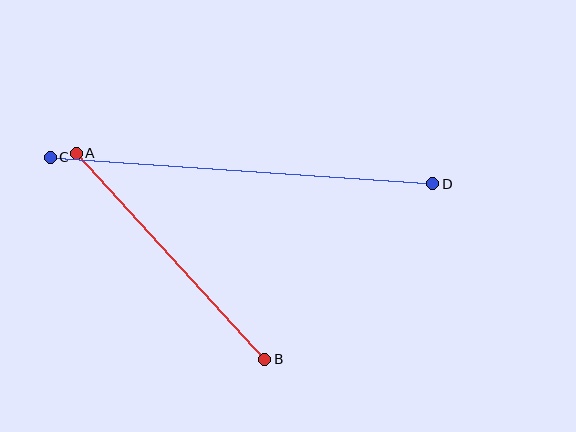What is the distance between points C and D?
The distance is approximately 383 pixels.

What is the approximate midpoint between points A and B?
The midpoint is at approximately (171, 256) pixels.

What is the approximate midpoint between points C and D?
The midpoint is at approximately (241, 171) pixels.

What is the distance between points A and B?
The distance is approximately 279 pixels.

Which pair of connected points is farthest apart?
Points C and D are farthest apart.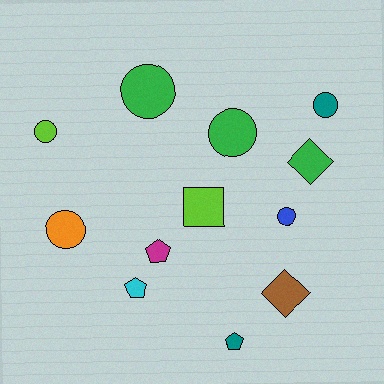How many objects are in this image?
There are 12 objects.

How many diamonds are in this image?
There are 2 diamonds.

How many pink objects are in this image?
There are no pink objects.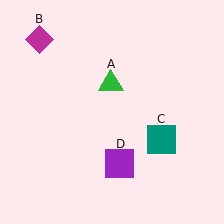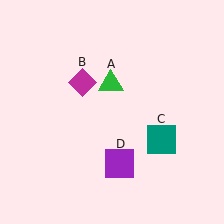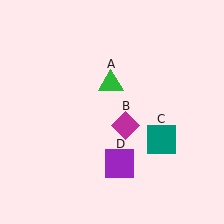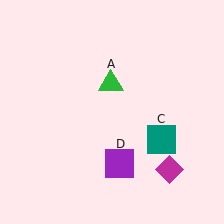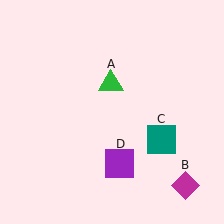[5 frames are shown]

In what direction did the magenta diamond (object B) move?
The magenta diamond (object B) moved down and to the right.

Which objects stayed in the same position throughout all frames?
Green triangle (object A) and teal square (object C) and purple square (object D) remained stationary.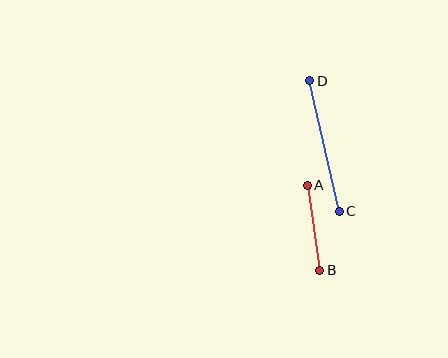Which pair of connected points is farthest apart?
Points C and D are farthest apart.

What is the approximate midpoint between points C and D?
The midpoint is at approximately (325, 146) pixels.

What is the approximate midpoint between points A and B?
The midpoint is at approximately (314, 228) pixels.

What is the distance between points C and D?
The distance is approximately 134 pixels.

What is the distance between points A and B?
The distance is approximately 86 pixels.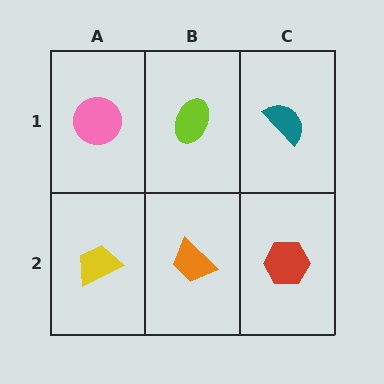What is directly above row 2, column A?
A pink circle.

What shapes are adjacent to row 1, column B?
An orange trapezoid (row 2, column B), a pink circle (row 1, column A), a teal semicircle (row 1, column C).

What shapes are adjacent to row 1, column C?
A red hexagon (row 2, column C), a lime ellipse (row 1, column B).